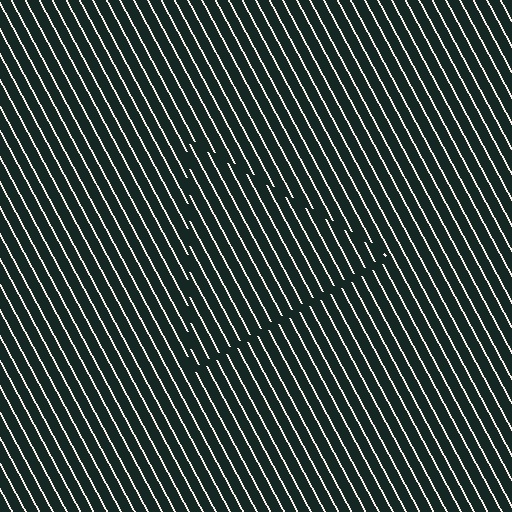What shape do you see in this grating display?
An illusory triangle. The interior of the shape contains the same grating, shifted by half a period — the contour is defined by the phase discontinuity where line-ends from the inner and outer gratings abut.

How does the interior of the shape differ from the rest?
The interior of the shape contains the same grating, shifted by half a period — the contour is defined by the phase discontinuity where line-ends from the inner and outer gratings abut.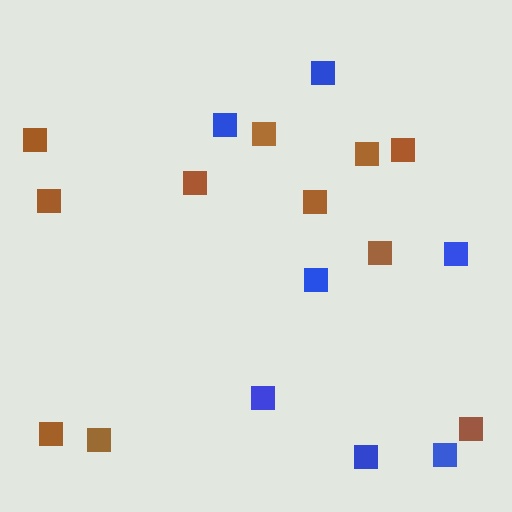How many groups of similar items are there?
There are 2 groups: one group of brown squares (11) and one group of blue squares (7).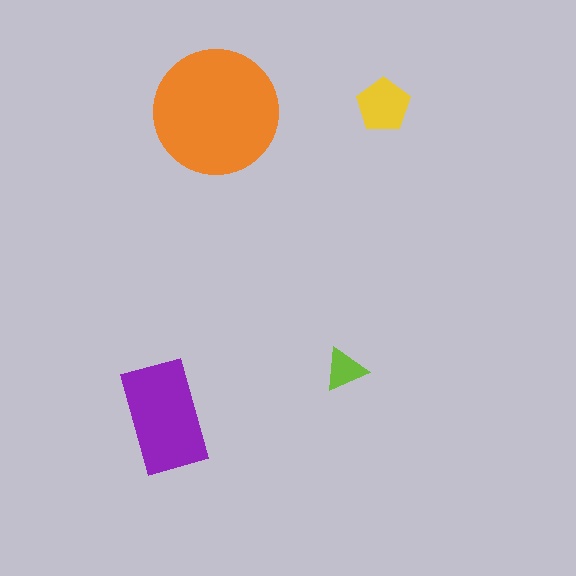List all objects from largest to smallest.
The orange circle, the purple rectangle, the yellow pentagon, the lime triangle.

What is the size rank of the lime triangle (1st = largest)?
4th.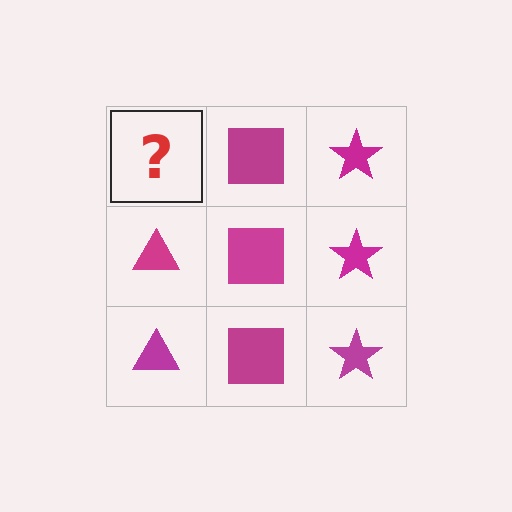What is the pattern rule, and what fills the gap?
The rule is that each column has a consistent shape. The gap should be filled with a magenta triangle.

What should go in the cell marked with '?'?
The missing cell should contain a magenta triangle.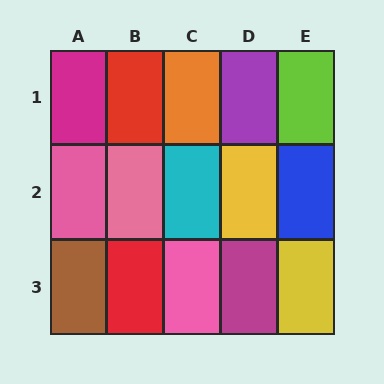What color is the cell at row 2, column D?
Yellow.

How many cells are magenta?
2 cells are magenta.